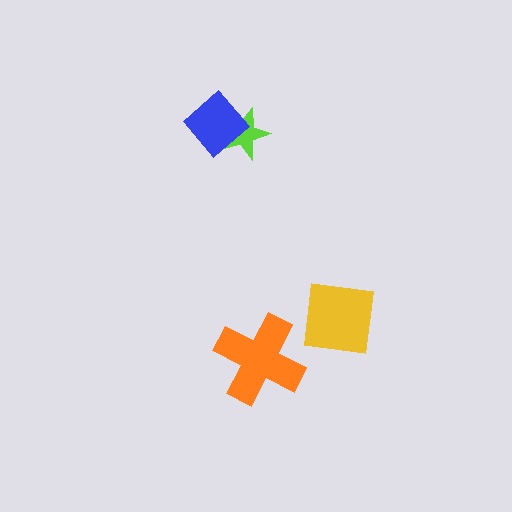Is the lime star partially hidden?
Yes, it is partially covered by another shape.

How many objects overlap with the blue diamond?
1 object overlaps with the blue diamond.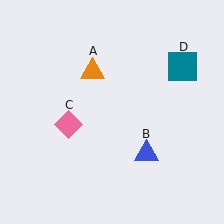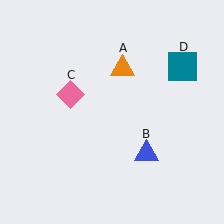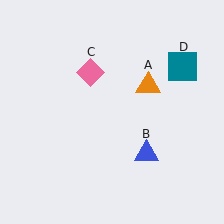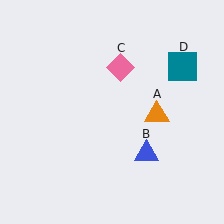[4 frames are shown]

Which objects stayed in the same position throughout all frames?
Blue triangle (object B) and teal square (object D) remained stationary.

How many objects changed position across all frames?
2 objects changed position: orange triangle (object A), pink diamond (object C).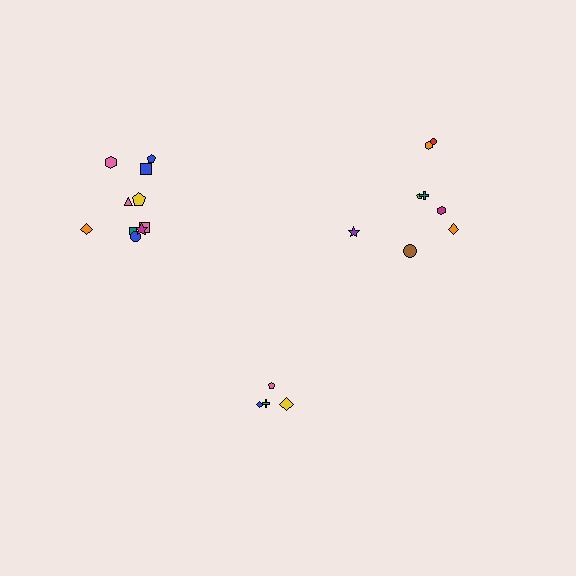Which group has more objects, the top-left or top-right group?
The top-left group.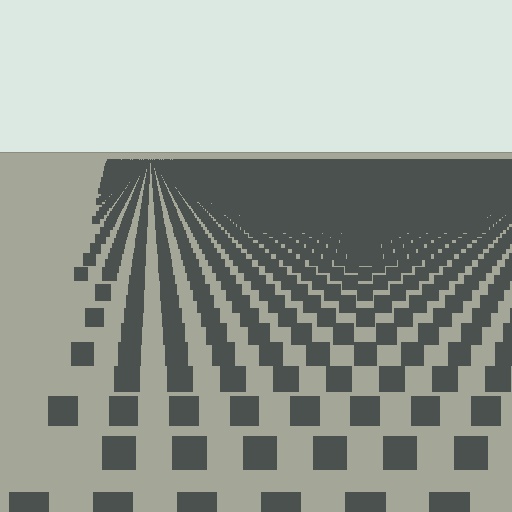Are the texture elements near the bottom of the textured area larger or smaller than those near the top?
Larger. Near the bottom, elements are closer to the viewer and appear at a bigger on-screen size.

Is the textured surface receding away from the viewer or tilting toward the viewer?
The surface is receding away from the viewer. Texture elements get smaller and denser toward the top.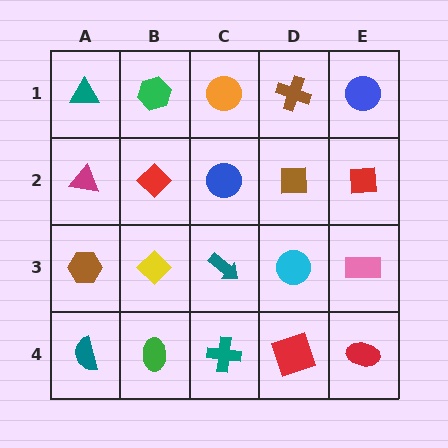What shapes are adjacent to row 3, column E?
A red square (row 2, column E), a red ellipse (row 4, column E), a cyan circle (row 3, column D).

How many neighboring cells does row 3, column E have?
3.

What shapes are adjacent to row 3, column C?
A blue circle (row 2, column C), a teal cross (row 4, column C), a yellow diamond (row 3, column B), a cyan circle (row 3, column D).